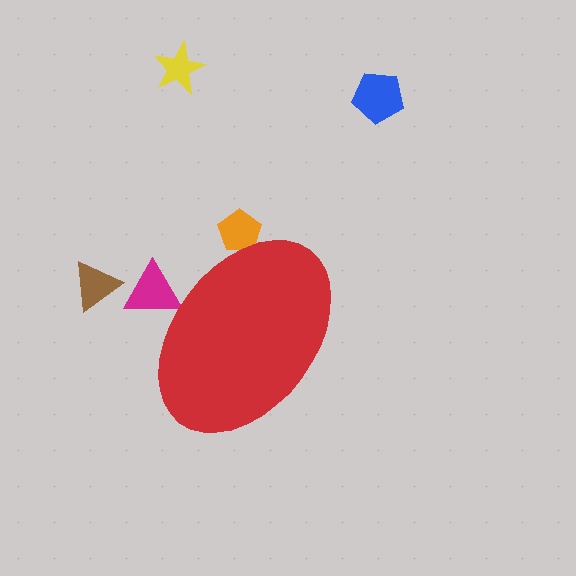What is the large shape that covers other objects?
A red ellipse.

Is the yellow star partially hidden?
No, the yellow star is fully visible.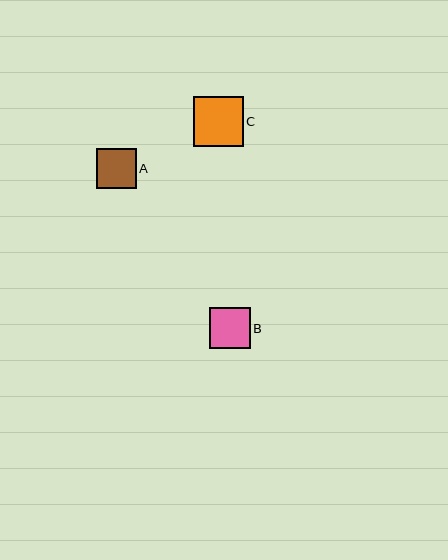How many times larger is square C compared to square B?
Square C is approximately 1.2 times the size of square B.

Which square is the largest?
Square C is the largest with a size of approximately 49 pixels.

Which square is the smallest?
Square A is the smallest with a size of approximately 40 pixels.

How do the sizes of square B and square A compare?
Square B and square A are approximately the same size.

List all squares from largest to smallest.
From largest to smallest: C, B, A.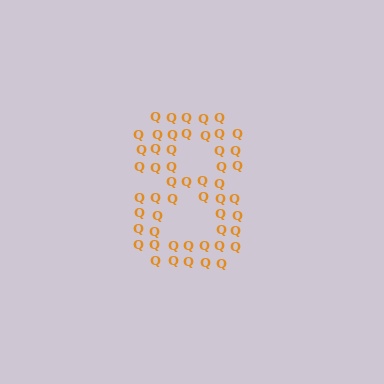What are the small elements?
The small elements are letter Q's.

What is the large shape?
The large shape is the digit 8.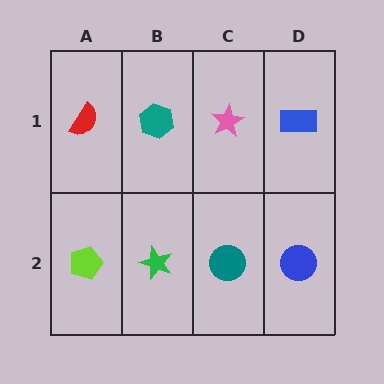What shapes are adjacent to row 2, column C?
A pink star (row 1, column C), a green star (row 2, column B), a blue circle (row 2, column D).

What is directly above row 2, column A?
A red semicircle.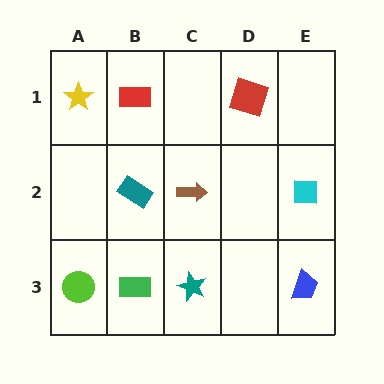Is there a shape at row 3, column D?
No, that cell is empty.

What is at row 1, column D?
A red square.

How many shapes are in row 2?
3 shapes.